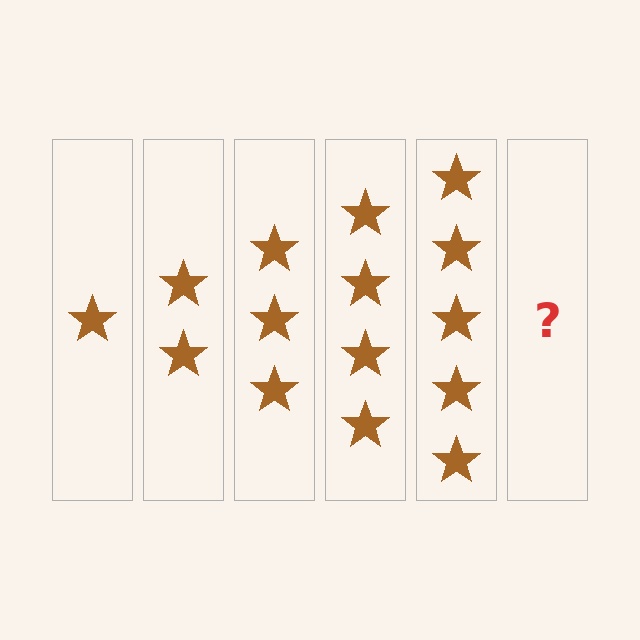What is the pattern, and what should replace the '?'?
The pattern is that each step adds one more star. The '?' should be 6 stars.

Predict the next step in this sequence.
The next step is 6 stars.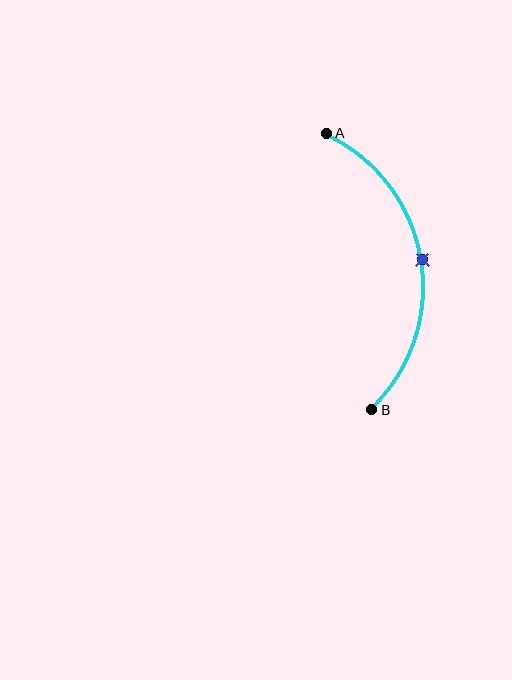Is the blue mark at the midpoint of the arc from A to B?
Yes. The blue mark lies on the arc at equal arc-length from both A and B — it is the arc midpoint.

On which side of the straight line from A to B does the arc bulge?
The arc bulges to the right of the straight line connecting A and B.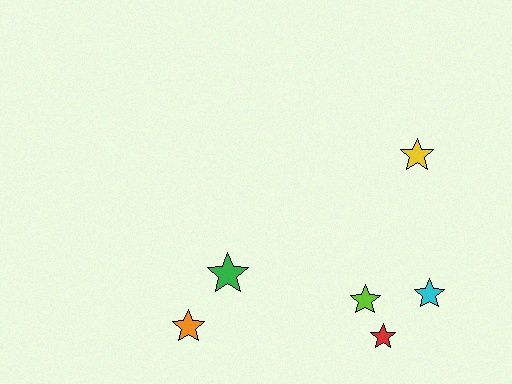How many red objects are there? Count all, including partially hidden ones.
There is 1 red object.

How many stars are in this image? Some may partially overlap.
There are 6 stars.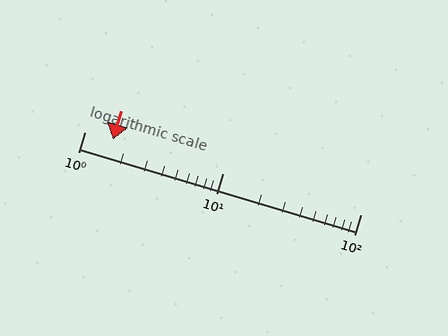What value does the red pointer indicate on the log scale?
The pointer indicates approximately 1.6.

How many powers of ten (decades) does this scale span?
The scale spans 2 decades, from 1 to 100.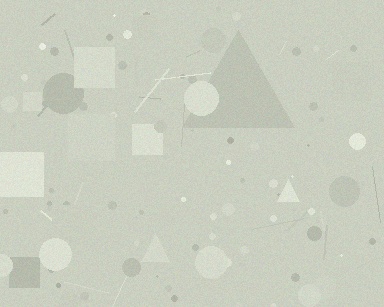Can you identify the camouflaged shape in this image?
The camouflaged shape is a triangle.